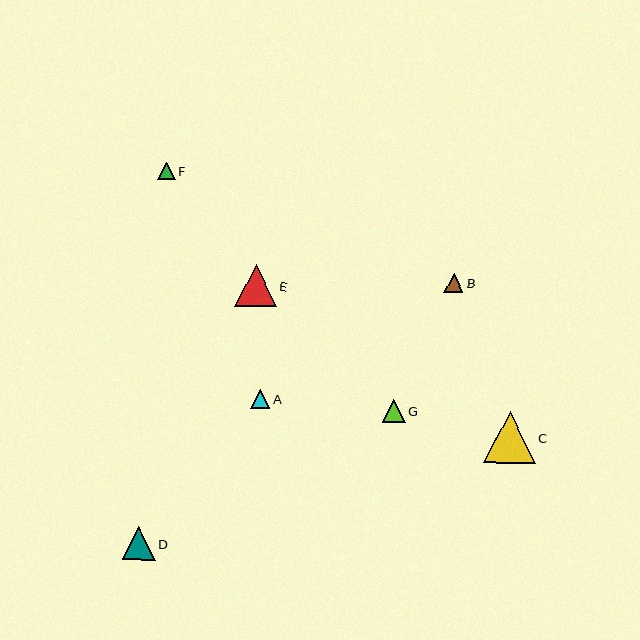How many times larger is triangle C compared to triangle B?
Triangle C is approximately 2.7 times the size of triangle B.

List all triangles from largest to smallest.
From largest to smallest: C, E, D, G, A, B, F.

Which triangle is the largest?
Triangle C is the largest with a size of approximately 52 pixels.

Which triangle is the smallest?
Triangle F is the smallest with a size of approximately 18 pixels.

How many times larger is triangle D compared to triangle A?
Triangle D is approximately 1.7 times the size of triangle A.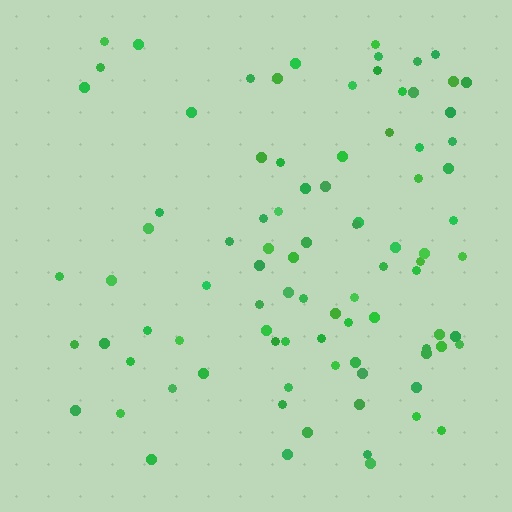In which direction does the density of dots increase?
From left to right, with the right side densest.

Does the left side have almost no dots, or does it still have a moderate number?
Still a moderate number, just noticeably fewer than the right.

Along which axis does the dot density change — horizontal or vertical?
Horizontal.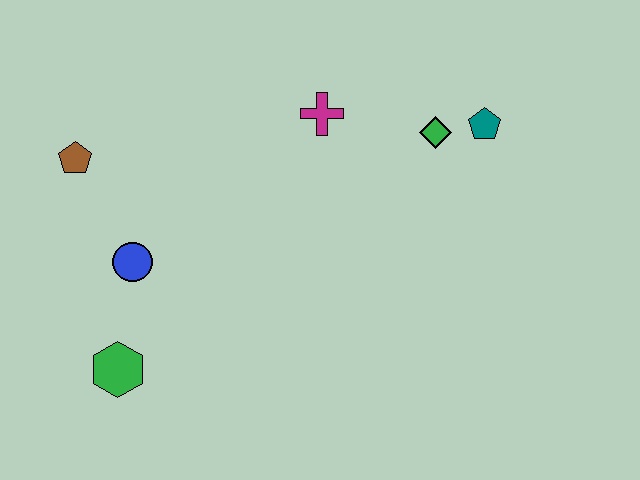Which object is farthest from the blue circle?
The teal pentagon is farthest from the blue circle.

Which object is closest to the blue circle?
The green hexagon is closest to the blue circle.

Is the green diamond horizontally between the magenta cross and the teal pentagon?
Yes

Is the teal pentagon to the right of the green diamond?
Yes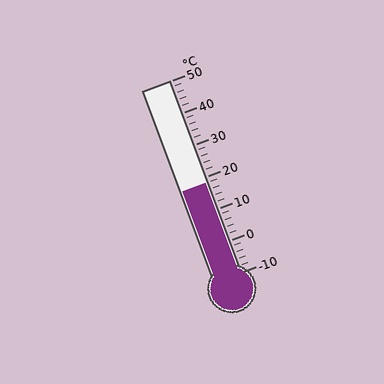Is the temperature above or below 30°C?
The temperature is below 30°C.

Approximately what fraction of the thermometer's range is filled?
The thermometer is filled to approximately 45% of its range.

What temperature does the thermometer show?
The thermometer shows approximately 18°C.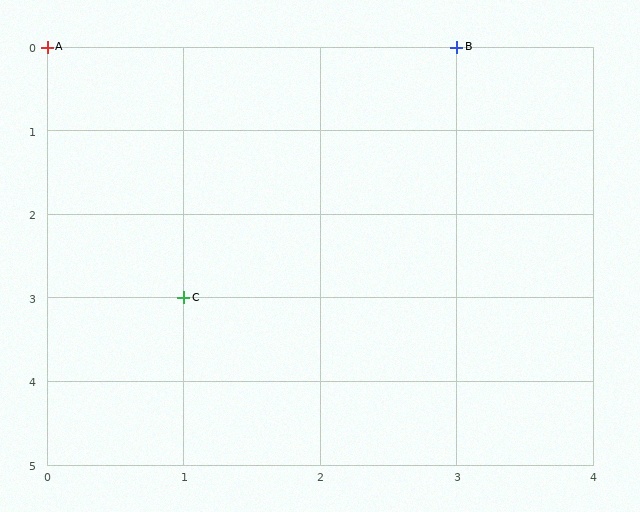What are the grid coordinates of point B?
Point B is at grid coordinates (3, 0).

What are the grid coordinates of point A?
Point A is at grid coordinates (0, 0).